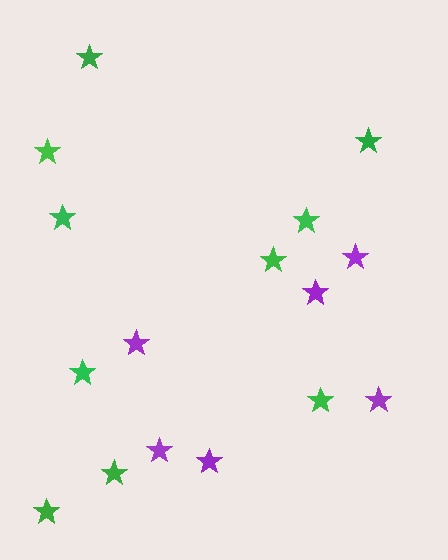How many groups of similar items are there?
There are 2 groups: one group of purple stars (6) and one group of green stars (10).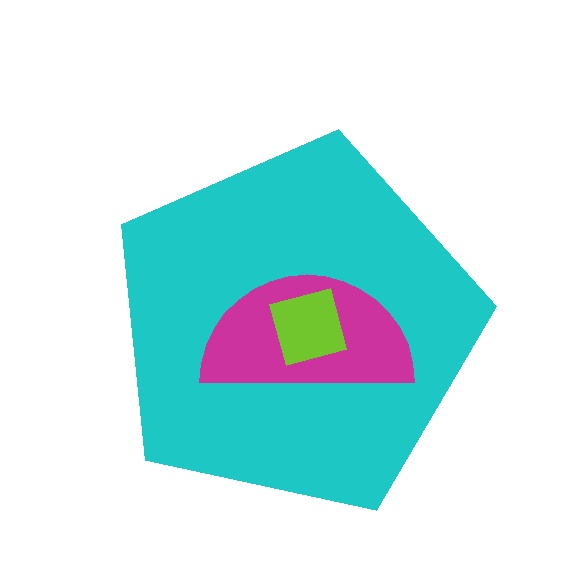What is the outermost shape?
The cyan pentagon.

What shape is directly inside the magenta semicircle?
The lime square.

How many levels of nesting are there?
3.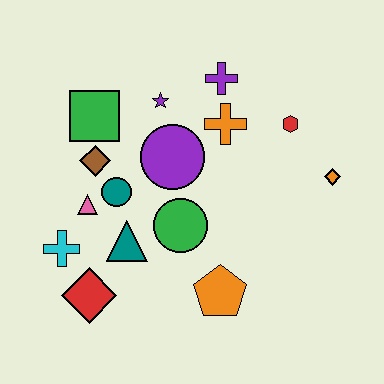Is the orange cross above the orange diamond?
Yes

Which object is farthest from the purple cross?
The red diamond is farthest from the purple cross.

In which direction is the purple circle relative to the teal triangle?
The purple circle is above the teal triangle.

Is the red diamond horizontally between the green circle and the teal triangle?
No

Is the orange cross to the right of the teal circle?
Yes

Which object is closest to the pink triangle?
The teal circle is closest to the pink triangle.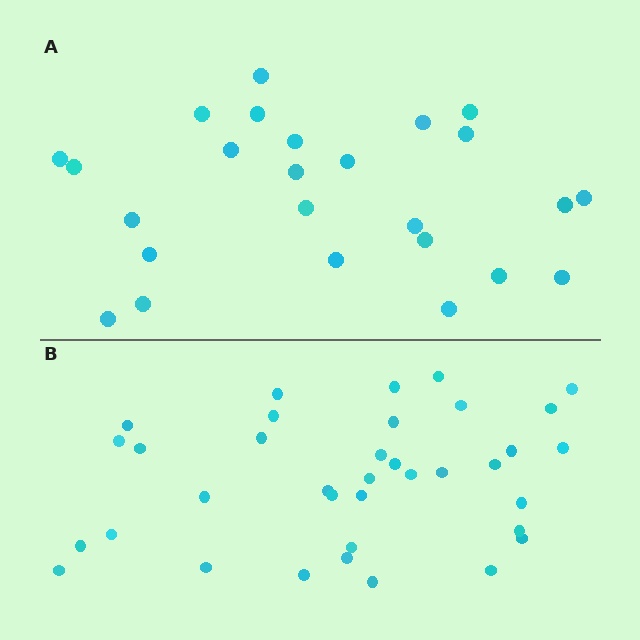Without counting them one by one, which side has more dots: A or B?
Region B (the bottom region) has more dots.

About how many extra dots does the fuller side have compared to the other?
Region B has roughly 12 or so more dots than region A.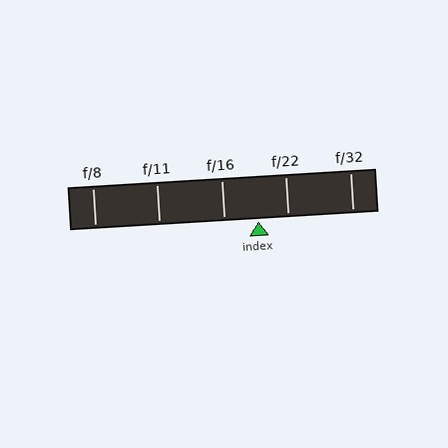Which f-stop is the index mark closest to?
The index mark is closest to f/22.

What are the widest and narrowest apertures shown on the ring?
The widest aperture shown is f/8 and the narrowest is f/32.